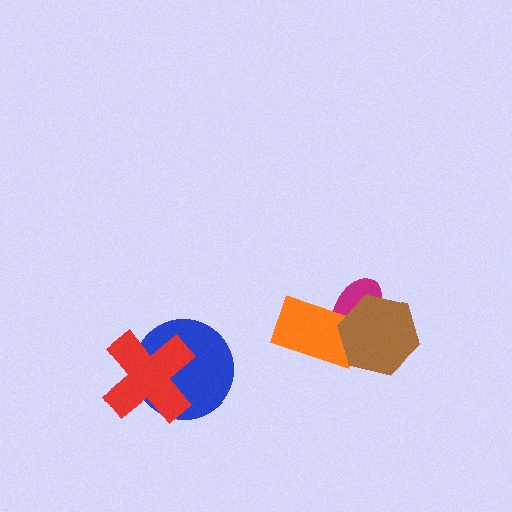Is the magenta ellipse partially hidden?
Yes, it is partially covered by another shape.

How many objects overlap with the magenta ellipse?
2 objects overlap with the magenta ellipse.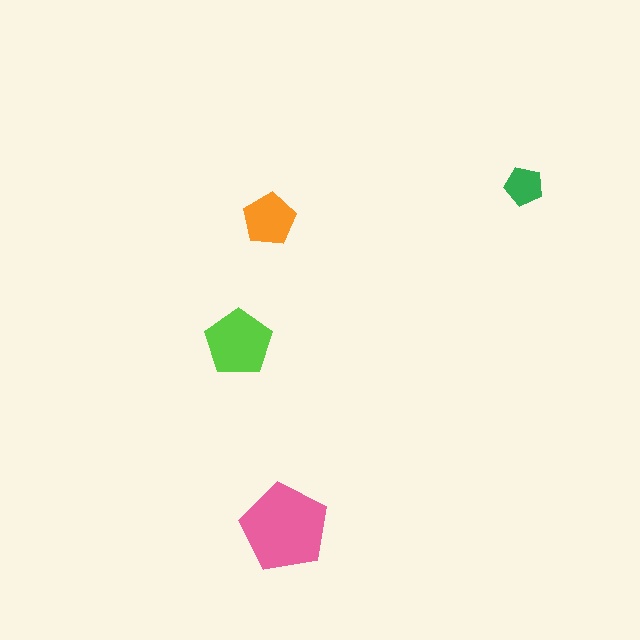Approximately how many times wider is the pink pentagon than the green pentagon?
About 2.5 times wider.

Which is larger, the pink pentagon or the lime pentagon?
The pink one.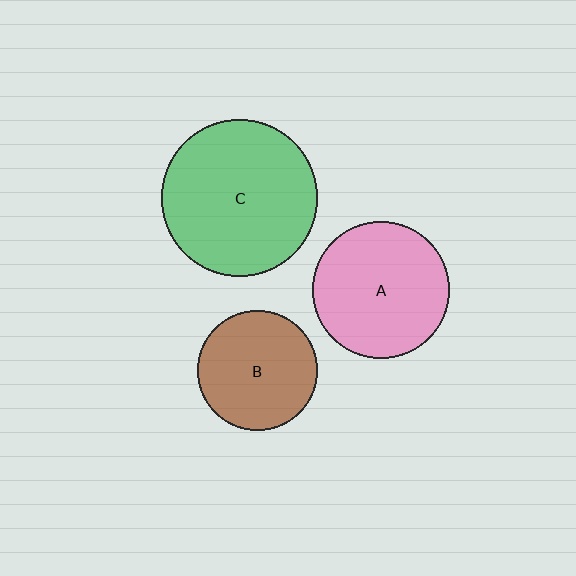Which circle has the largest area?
Circle C (green).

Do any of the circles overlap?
No, none of the circles overlap.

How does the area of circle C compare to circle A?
Approximately 1.3 times.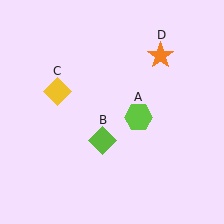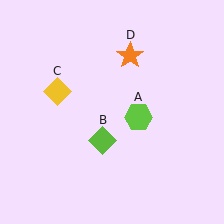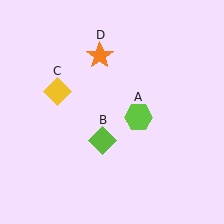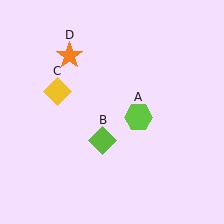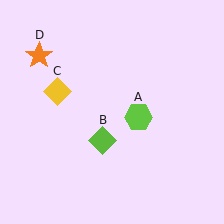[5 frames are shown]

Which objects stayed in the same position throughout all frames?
Lime hexagon (object A) and lime diamond (object B) and yellow diamond (object C) remained stationary.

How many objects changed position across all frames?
1 object changed position: orange star (object D).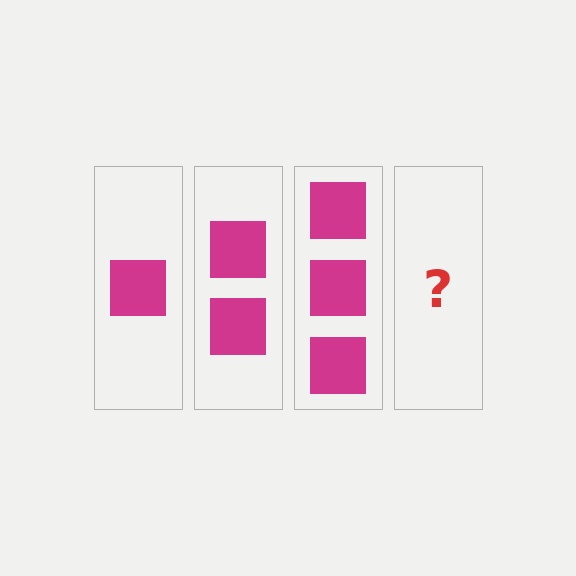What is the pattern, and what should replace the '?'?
The pattern is that each step adds one more square. The '?' should be 4 squares.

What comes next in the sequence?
The next element should be 4 squares.